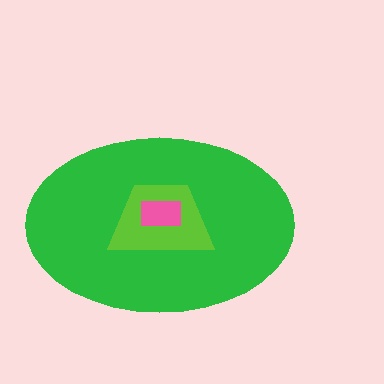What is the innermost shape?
The pink rectangle.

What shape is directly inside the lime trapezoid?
The pink rectangle.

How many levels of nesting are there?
3.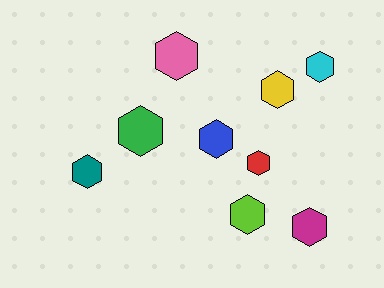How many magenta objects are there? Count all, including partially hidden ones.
There is 1 magenta object.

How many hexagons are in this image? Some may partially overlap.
There are 9 hexagons.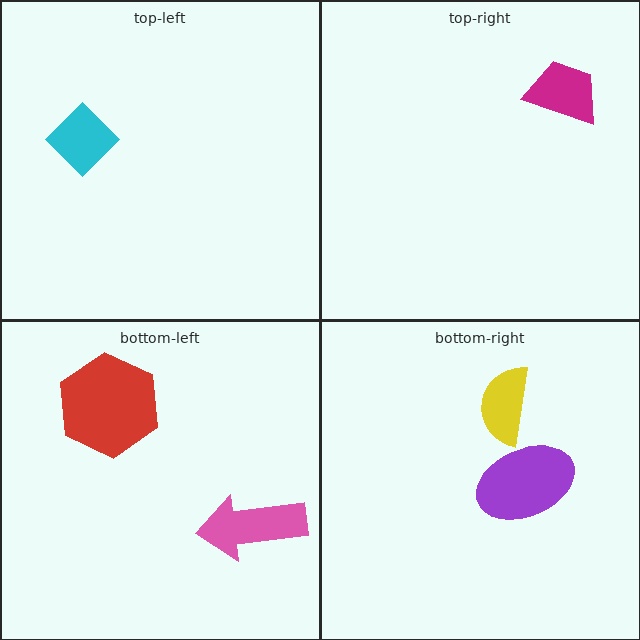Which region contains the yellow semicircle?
The bottom-right region.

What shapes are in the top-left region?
The cyan diamond.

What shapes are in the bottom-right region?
The purple ellipse, the yellow semicircle.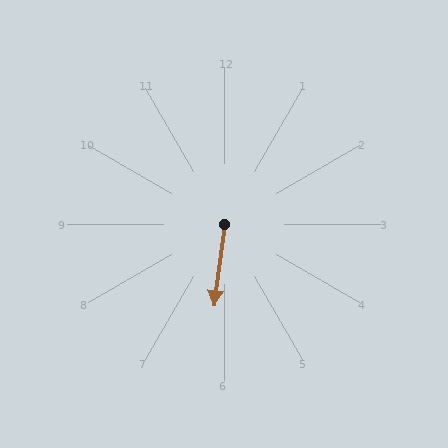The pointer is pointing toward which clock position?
Roughly 6 o'clock.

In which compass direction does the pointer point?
South.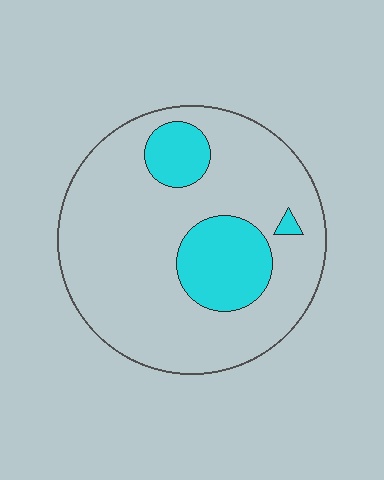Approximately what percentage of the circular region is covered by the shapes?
Approximately 20%.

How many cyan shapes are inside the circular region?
3.